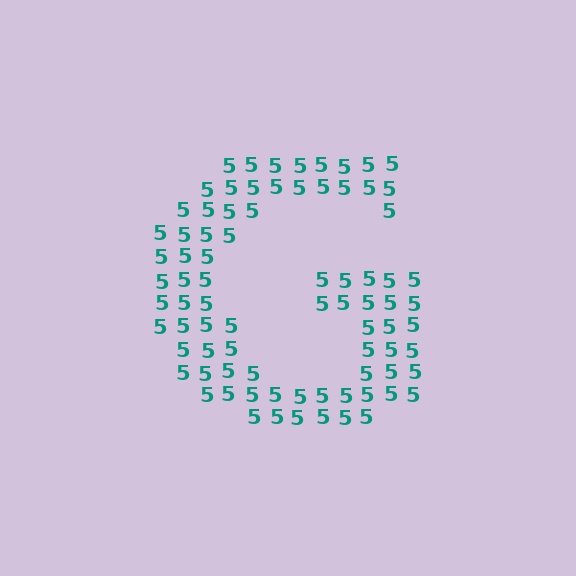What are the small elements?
The small elements are digit 5's.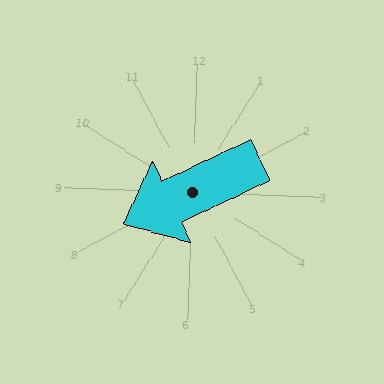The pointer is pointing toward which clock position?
Roughly 8 o'clock.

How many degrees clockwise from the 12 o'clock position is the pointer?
Approximately 243 degrees.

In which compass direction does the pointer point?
Southwest.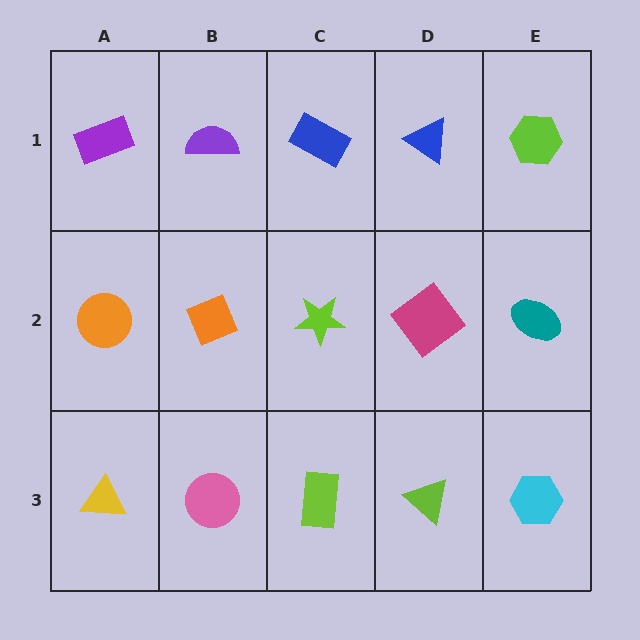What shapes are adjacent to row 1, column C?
A lime star (row 2, column C), a purple semicircle (row 1, column B), a blue triangle (row 1, column D).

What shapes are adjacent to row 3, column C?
A lime star (row 2, column C), a pink circle (row 3, column B), a lime triangle (row 3, column D).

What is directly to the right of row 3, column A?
A pink circle.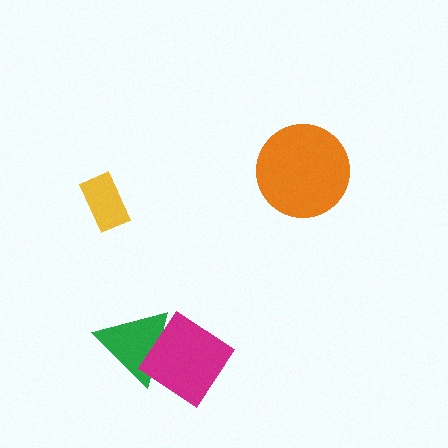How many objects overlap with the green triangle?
1 object overlaps with the green triangle.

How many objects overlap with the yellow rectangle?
0 objects overlap with the yellow rectangle.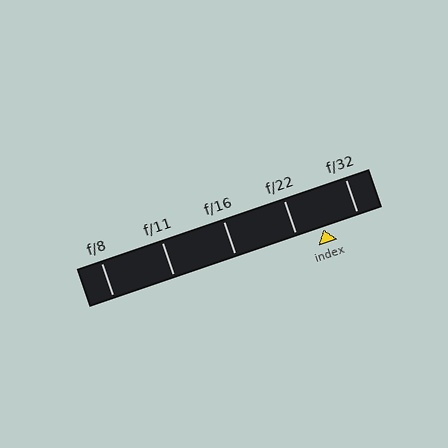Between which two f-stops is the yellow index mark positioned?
The index mark is between f/22 and f/32.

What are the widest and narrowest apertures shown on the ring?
The widest aperture shown is f/8 and the narrowest is f/32.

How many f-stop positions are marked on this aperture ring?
There are 5 f-stop positions marked.